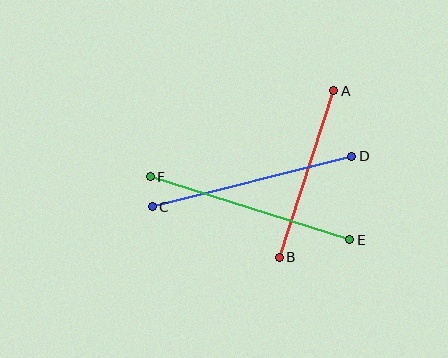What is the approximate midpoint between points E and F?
The midpoint is at approximately (250, 208) pixels.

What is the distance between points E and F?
The distance is approximately 209 pixels.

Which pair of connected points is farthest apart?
Points E and F are farthest apart.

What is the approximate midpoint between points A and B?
The midpoint is at approximately (307, 174) pixels.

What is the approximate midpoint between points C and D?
The midpoint is at approximately (252, 181) pixels.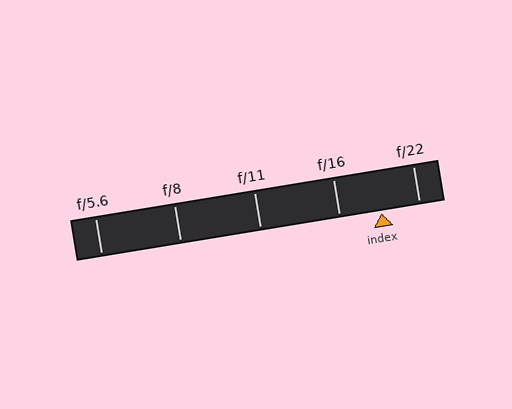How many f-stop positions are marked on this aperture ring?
There are 5 f-stop positions marked.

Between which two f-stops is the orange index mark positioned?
The index mark is between f/16 and f/22.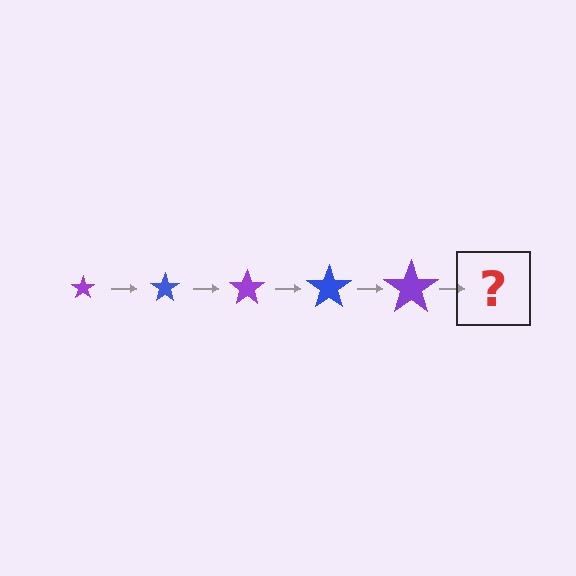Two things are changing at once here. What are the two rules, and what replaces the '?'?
The two rules are that the star grows larger each step and the color cycles through purple and blue. The '?' should be a blue star, larger than the previous one.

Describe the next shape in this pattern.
It should be a blue star, larger than the previous one.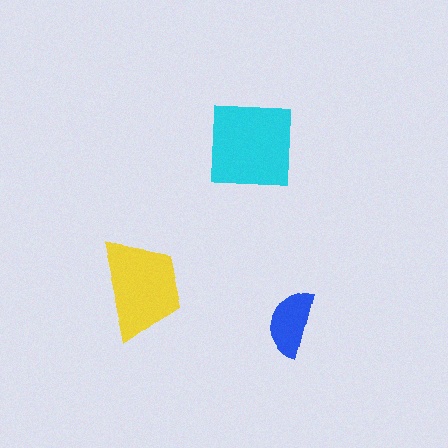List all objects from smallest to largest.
The blue semicircle, the yellow trapezoid, the cyan square.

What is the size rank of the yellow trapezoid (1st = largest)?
2nd.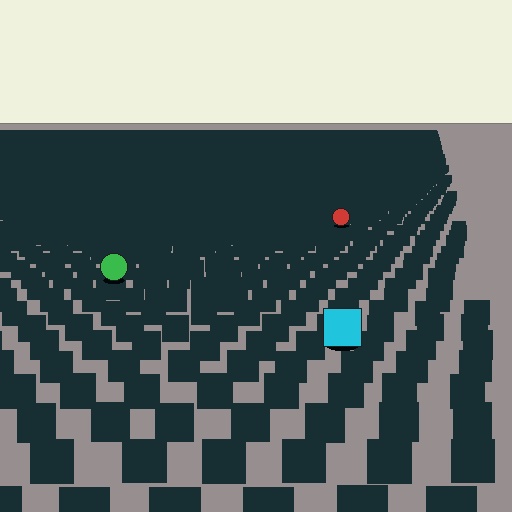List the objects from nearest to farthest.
From nearest to farthest: the cyan square, the green circle, the red circle.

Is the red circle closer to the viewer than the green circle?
No. The green circle is closer — you can tell from the texture gradient: the ground texture is coarser near it.